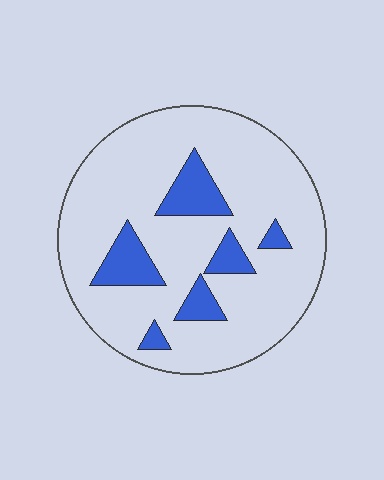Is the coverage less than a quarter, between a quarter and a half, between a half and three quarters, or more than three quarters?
Less than a quarter.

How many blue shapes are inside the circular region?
6.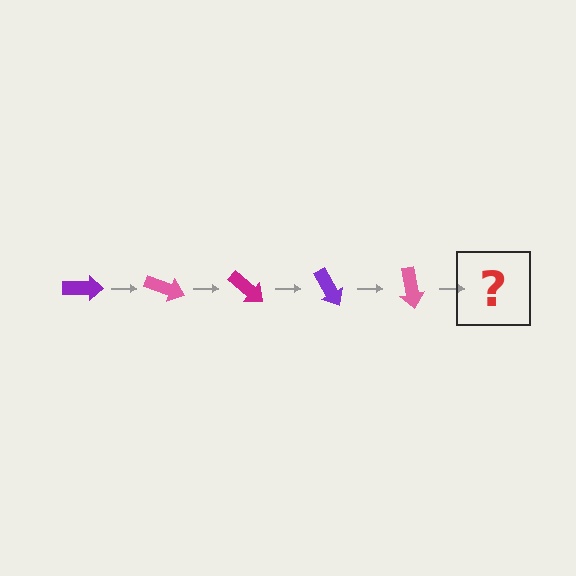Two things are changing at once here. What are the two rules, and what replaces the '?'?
The two rules are that it rotates 20 degrees each step and the color cycles through purple, pink, and magenta. The '?' should be a magenta arrow, rotated 100 degrees from the start.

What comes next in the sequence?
The next element should be a magenta arrow, rotated 100 degrees from the start.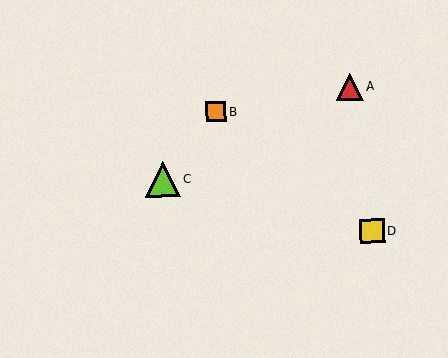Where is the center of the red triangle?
The center of the red triangle is at (350, 87).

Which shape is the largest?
The lime triangle (labeled C) is the largest.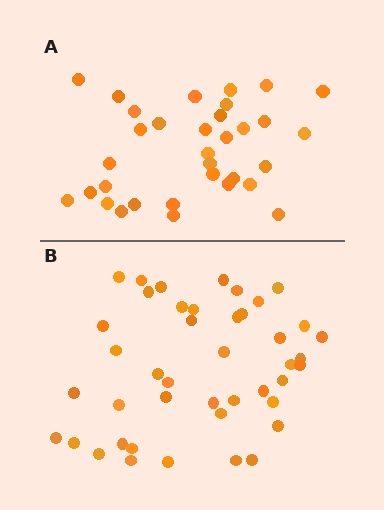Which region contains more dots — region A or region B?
Region B (the bottom region) has more dots.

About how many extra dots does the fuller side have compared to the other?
Region B has roughly 10 or so more dots than region A.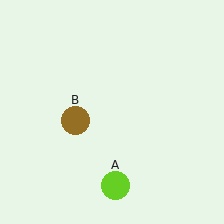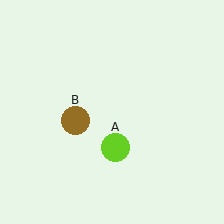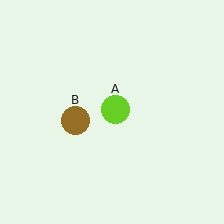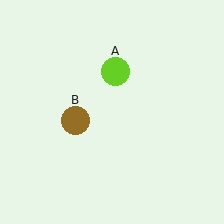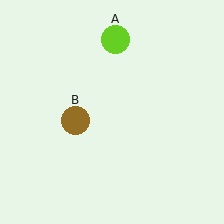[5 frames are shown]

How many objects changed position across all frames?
1 object changed position: lime circle (object A).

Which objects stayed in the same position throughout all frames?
Brown circle (object B) remained stationary.